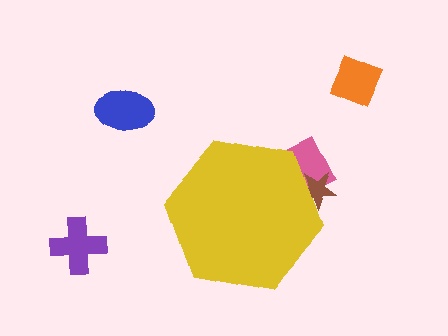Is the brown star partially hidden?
Yes, the brown star is partially hidden behind the yellow hexagon.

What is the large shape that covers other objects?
A yellow hexagon.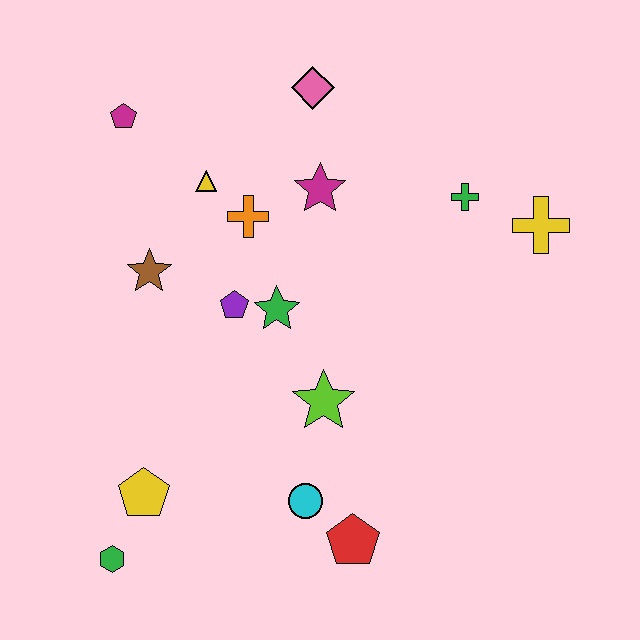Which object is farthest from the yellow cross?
The green hexagon is farthest from the yellow cross.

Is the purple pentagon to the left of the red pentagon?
Yes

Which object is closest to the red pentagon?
The cyan circle is closest to the red pentagon.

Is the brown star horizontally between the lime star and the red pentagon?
No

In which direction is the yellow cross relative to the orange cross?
The yellow cross is to the right of the orange cross.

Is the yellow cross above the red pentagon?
Yes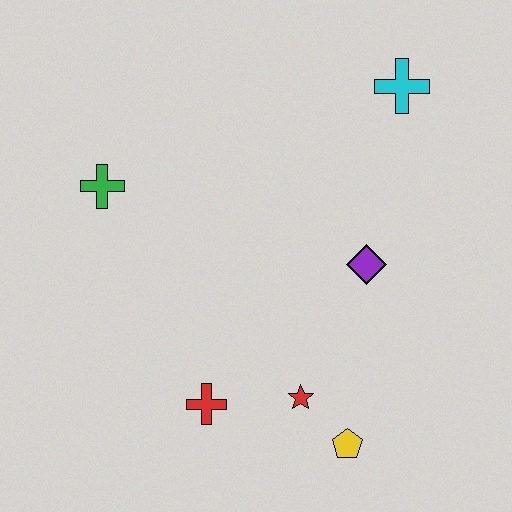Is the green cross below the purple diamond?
No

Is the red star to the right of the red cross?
Yes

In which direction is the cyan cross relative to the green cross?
The cyan cross is to the right of the green cross.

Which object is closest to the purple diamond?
The red star is closest to the purple diamond.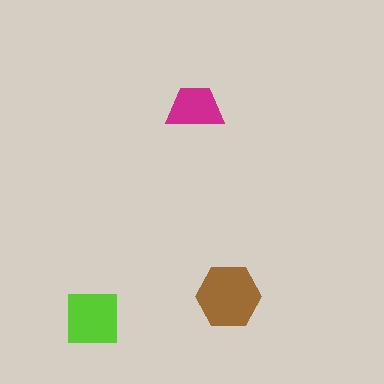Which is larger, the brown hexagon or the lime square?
The brown hexagon.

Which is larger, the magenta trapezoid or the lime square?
The lime square.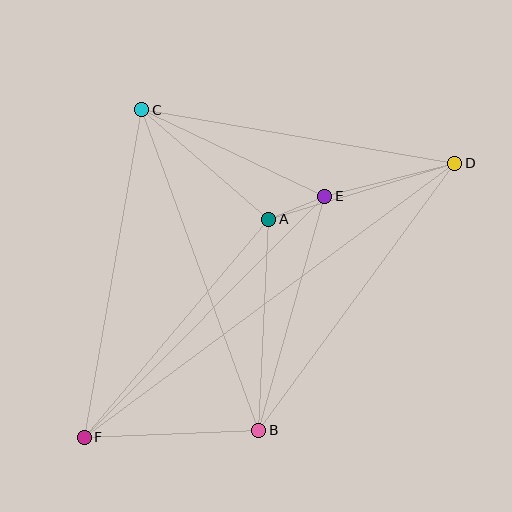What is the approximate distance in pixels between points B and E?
The distance between B and E is approximately 243 pixels.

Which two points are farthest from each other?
Points D and F are farthest from each other.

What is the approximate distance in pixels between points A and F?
The distance between A and F is approximately 285 pixels.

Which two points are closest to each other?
Points A and E are closest to each other.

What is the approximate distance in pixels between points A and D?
The distance between A and D is approximately 195 pixels.